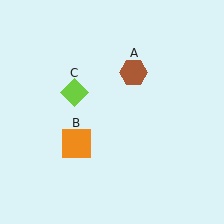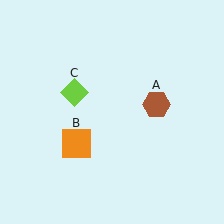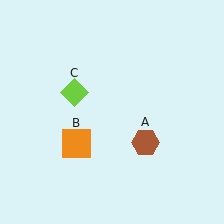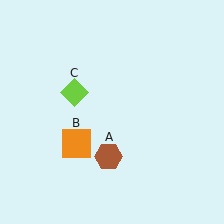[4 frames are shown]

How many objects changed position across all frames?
1 object changed position: brown hexagon (object A).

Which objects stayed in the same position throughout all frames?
Orange square (object B) and lime diamond (object C) remained stationary.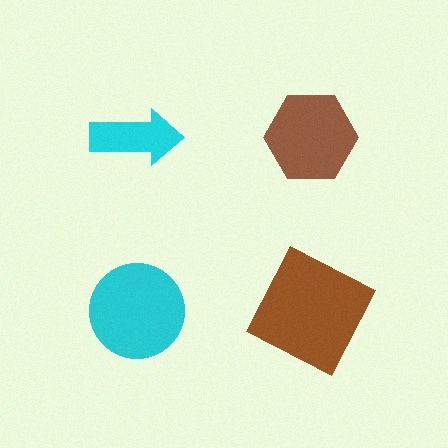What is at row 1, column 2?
A brown hexagon.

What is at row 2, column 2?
A brown square.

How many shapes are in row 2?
2 shapes.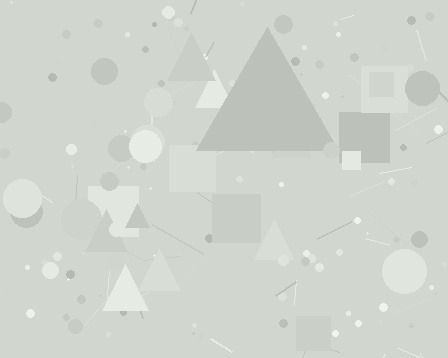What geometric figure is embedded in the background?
A triangle is embedded in the background.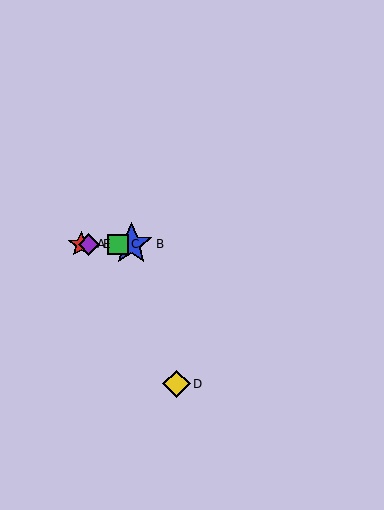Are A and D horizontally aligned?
No, A is at y≈244 and D is at y≈384.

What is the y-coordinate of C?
Object C is at y≈244.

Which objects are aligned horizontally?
Objects A, B, C, E are aligned horizontally.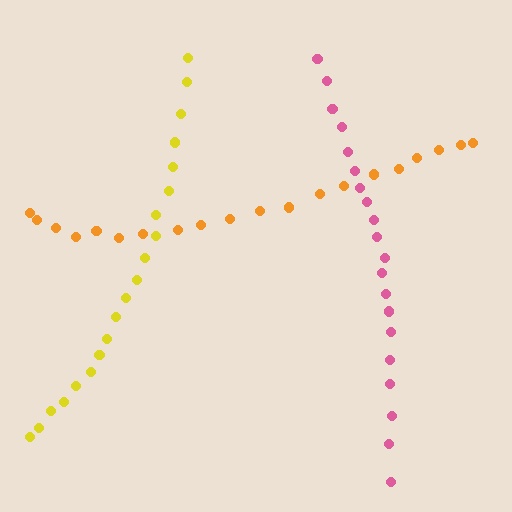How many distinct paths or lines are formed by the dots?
There are 3 distinct paths.